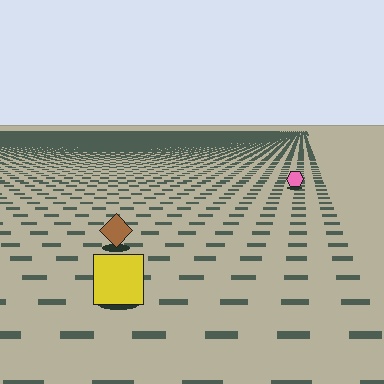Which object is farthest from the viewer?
The pink hexagon is farthest from the viewer. It appears smaller and the ground texture around it is denser.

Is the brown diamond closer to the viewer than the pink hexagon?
Yes. The brown diamond is closer — you can tell from the texture gradient: the ground texture is coarser near it.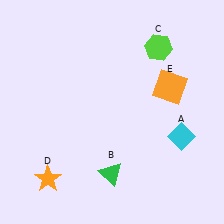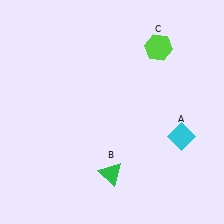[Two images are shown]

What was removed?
The orange square (E), the orange star (D) were removed in Image 2.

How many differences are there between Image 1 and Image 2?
There are 2 differences between the two images.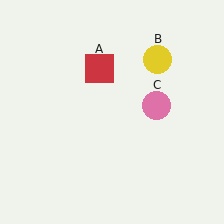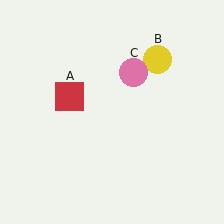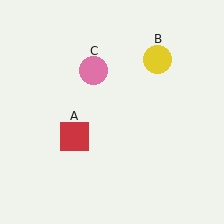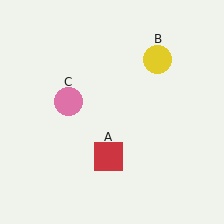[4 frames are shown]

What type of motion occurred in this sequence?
The red square (object A), pink circle (object C) rotated counterclockwise around the center of the scene.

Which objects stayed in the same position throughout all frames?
Yellow circle (object B) remained stationary.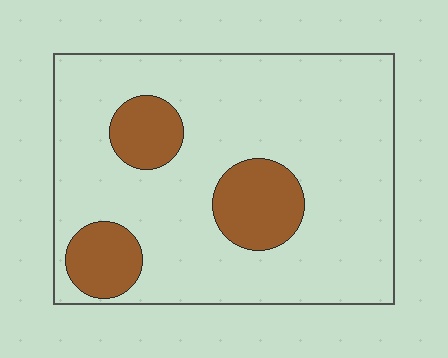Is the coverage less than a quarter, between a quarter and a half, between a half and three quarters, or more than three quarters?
Less than a quarter.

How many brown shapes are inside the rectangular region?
3.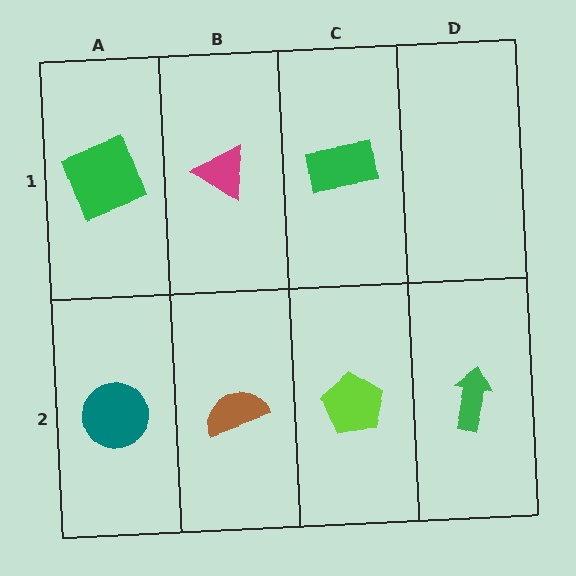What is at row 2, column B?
A brown semicircle.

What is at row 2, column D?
A green arrow.